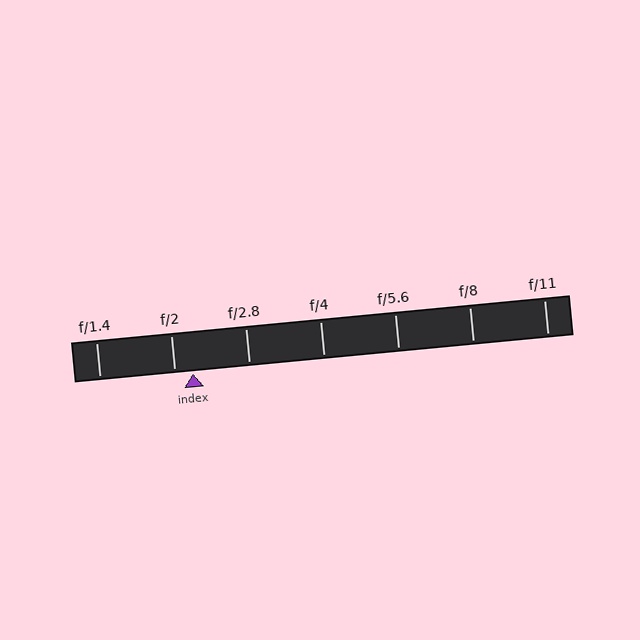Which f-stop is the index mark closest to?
The index mark is closest to f/2.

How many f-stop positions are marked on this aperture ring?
There are 7 f-stop positions marked.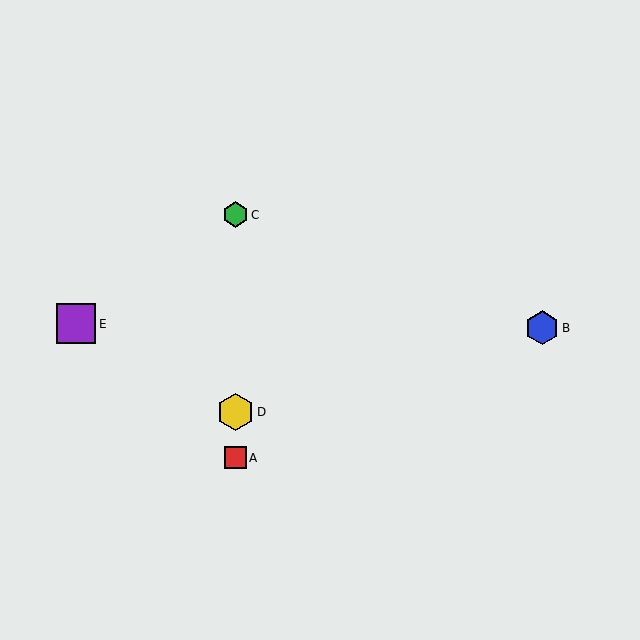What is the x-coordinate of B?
Object B is at x≈542.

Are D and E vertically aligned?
No, D is at x≈236 and E is at x≈76.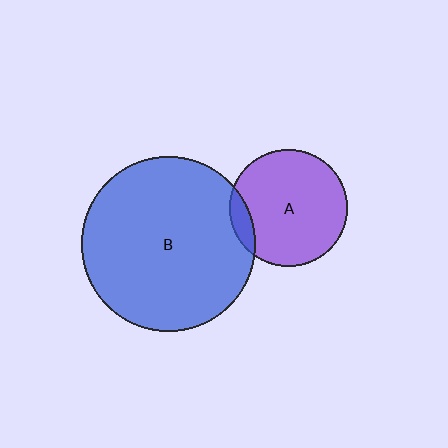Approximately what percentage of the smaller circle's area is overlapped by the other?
Approximately 10%.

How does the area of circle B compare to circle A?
Approximately 2.2 times.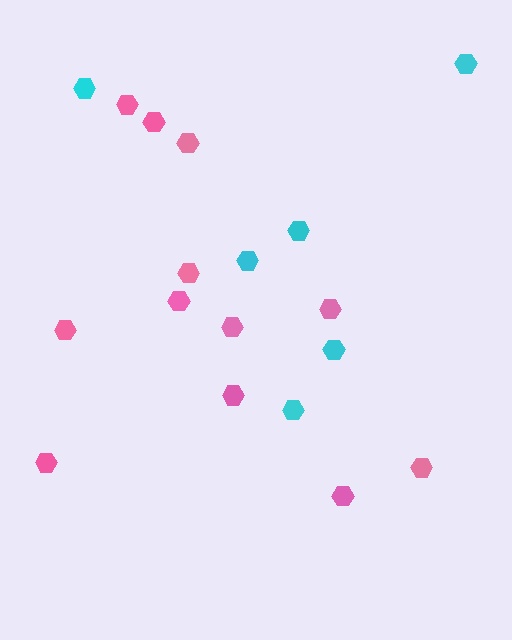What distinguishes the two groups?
There are 2 groups: one group of cyan hexagons (6) and one group of pink hexagons (12).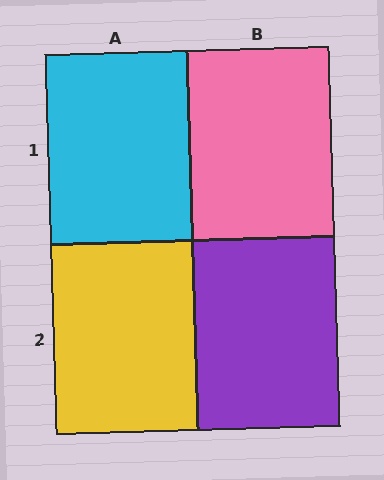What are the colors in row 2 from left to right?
Yellow, purple.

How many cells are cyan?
1 cell is cyan.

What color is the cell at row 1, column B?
Pink.